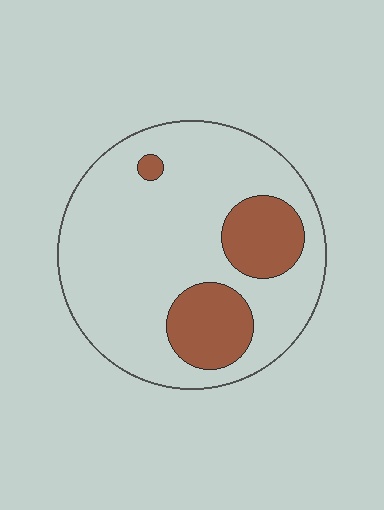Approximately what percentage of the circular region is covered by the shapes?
Approximately 20%.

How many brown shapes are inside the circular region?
3.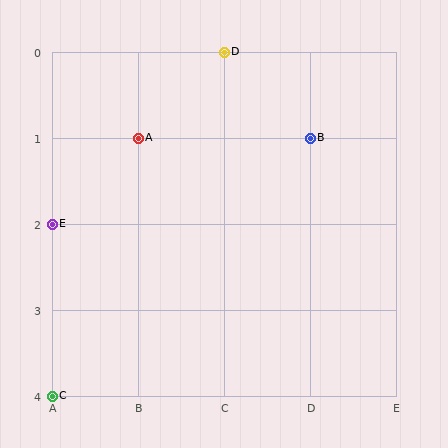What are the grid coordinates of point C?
Point C is at grid coordinates (A, 4).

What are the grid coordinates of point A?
Point A is at grid coordinates (B, 1).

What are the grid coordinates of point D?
Point D is at grid coordinates (C, 0).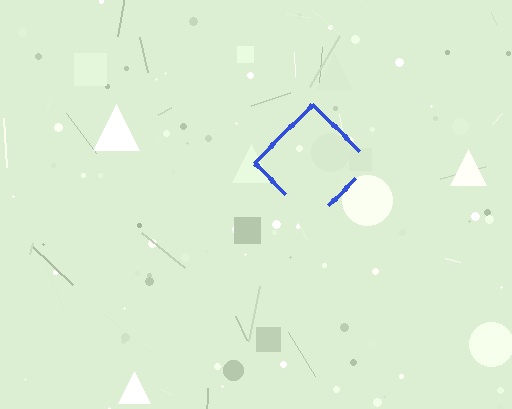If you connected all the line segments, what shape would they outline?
They would outline a diamond.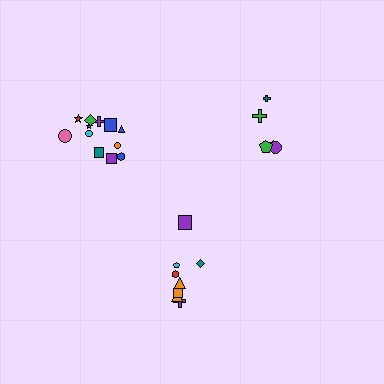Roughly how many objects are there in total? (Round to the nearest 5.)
Roughly 25 objects in total.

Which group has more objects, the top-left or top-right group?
The top-left group.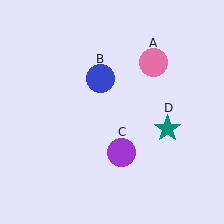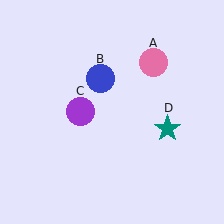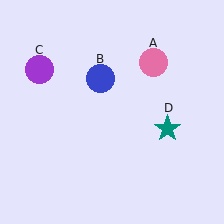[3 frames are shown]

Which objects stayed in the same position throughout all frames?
Pink circle (object A) and blue circle (object B) and teal star (object D) remained stationary.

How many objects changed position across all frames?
1 object changed position: purple circle (object C).